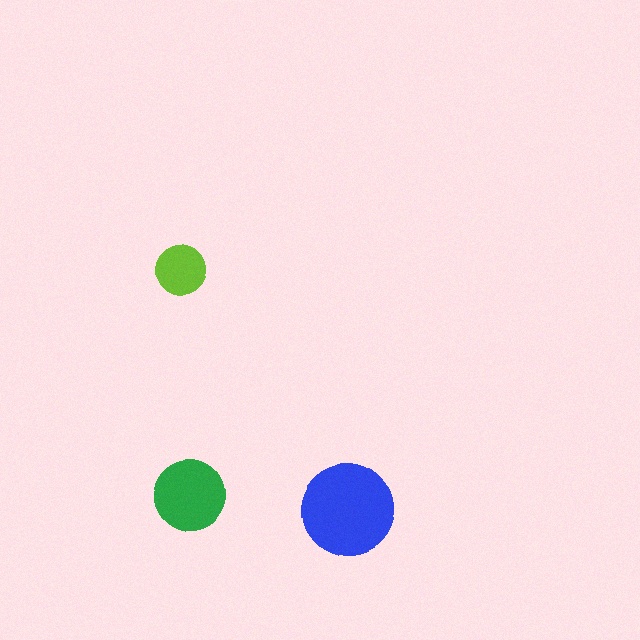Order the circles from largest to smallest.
the blue one, the green one, the lime one.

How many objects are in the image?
There are 3 objects in the image.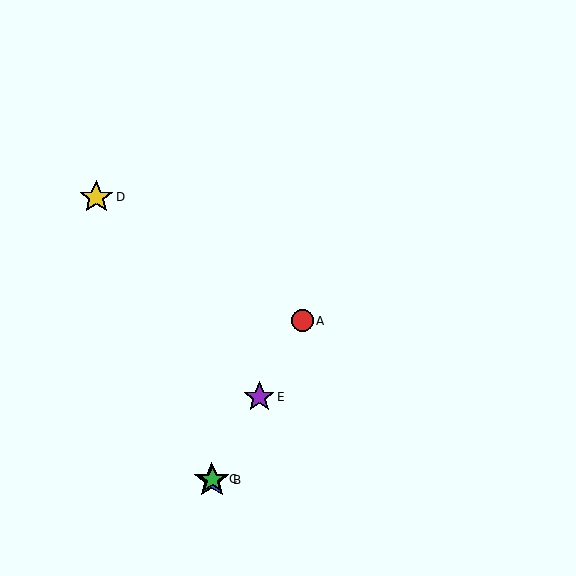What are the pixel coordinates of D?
Object D is at (96, 197).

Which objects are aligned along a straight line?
Objects A, B, C, E are aligned along a straight line.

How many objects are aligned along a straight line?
4 objects (A, B, C, E) are aligned along a straight line.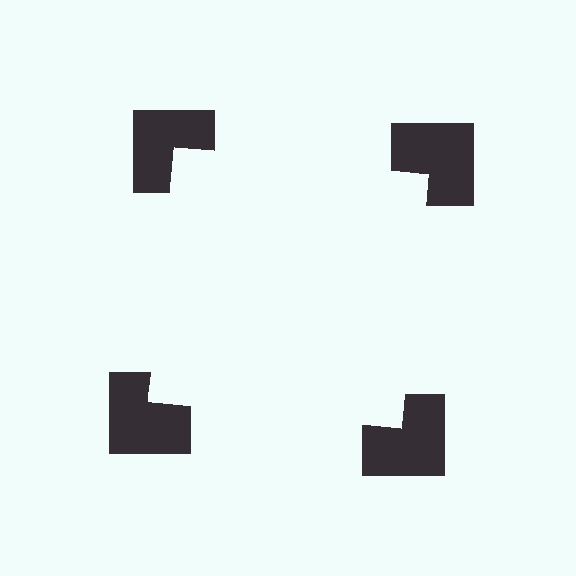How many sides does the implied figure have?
4 sides.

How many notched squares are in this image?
There are 4 — one at each vertex of the illusory square.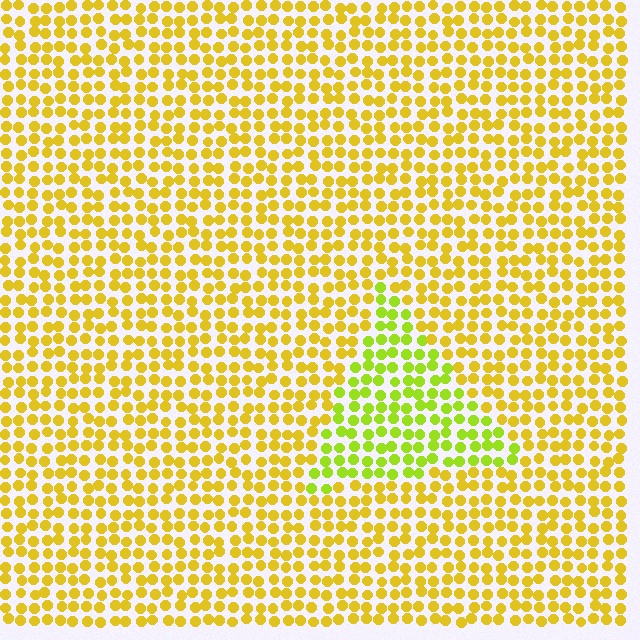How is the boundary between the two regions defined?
The boundary is defined purely by a slight shift in hue (about 32 degrees). Spacing, size, and orientation are identical on both sides.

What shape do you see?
I see a triangle.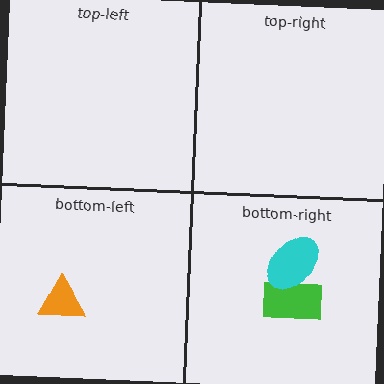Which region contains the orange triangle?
The bottom-left region.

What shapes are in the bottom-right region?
The green rectangle, the cyan ellipse.